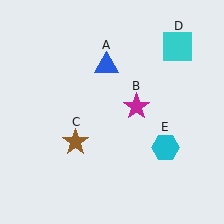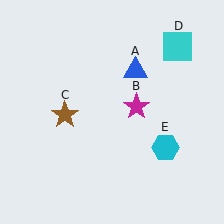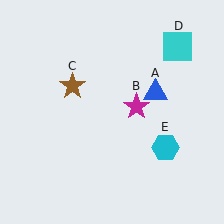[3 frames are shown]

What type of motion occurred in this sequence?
The blue triangle (object A), brown star (object C) rotated clockwise around the center of the scene.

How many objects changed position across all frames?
2 objects changed position: blue triangle (object A), brown star (object C).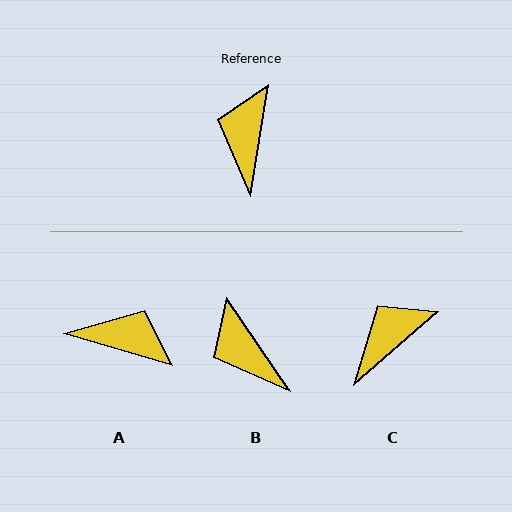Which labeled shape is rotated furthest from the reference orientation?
A, about 97 degrees away.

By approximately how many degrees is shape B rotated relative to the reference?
Approximately 43 degrees counter-clockwise.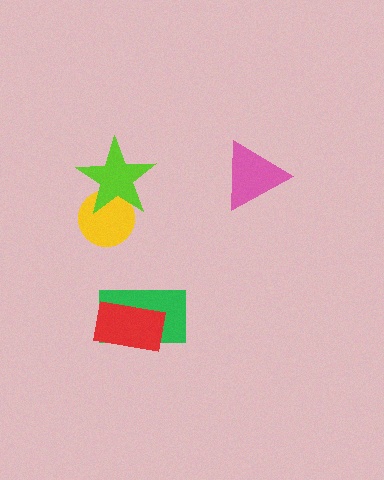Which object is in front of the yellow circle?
The lime star is in front of the yellow circle.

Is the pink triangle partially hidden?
No, no other shape covers it.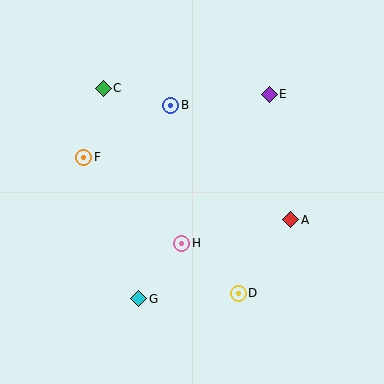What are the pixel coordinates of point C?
Point C is at (103, 88).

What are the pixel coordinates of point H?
Point H is at (182, 243).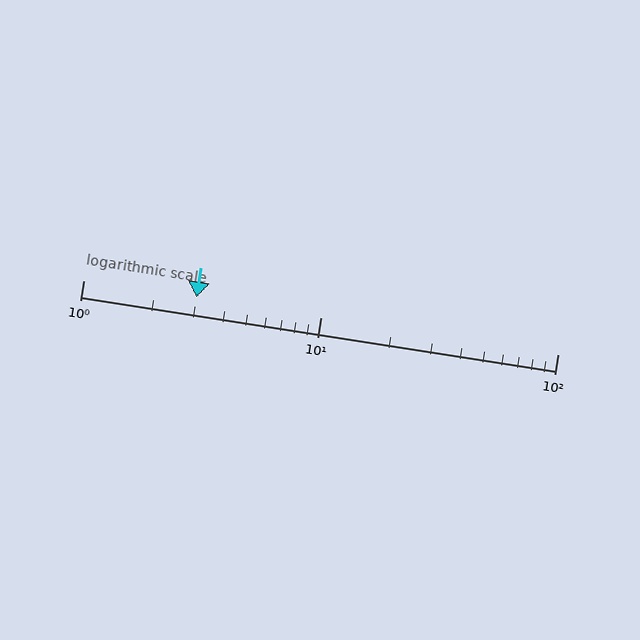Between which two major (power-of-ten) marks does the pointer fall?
The pointer is between 1 and 10.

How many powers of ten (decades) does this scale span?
The scale spans 2 decades, from 1 to 100.